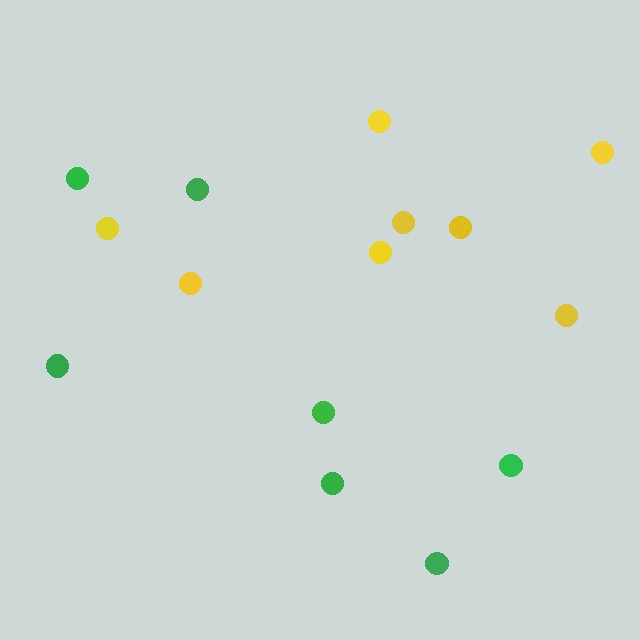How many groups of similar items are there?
There are 2 groups: one group of yellow circles (8) and one group of green circles (7).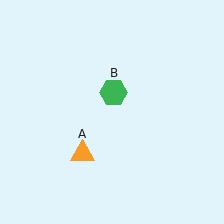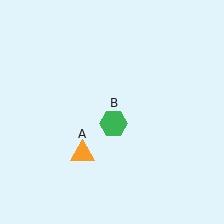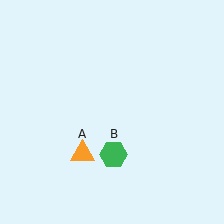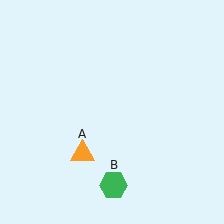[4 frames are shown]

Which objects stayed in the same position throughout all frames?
Orange triangle (object A) remained stationary.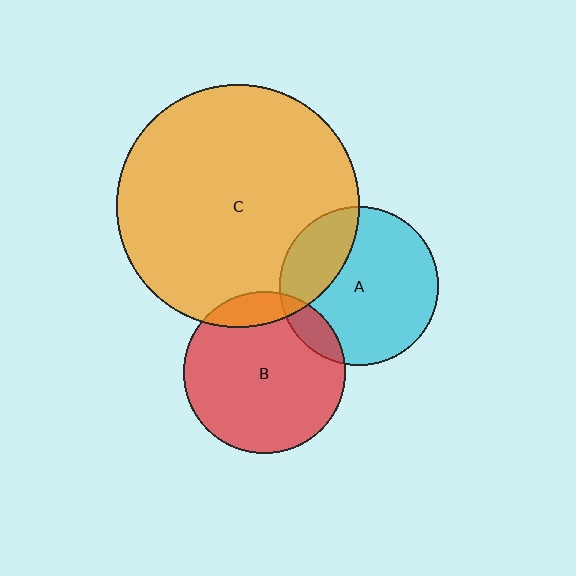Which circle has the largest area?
Circle C (orange).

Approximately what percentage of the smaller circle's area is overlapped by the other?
Approximately 10%.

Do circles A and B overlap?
Yes.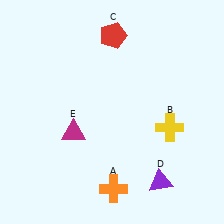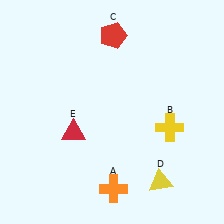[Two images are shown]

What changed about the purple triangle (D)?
In Image 1, D is purple. In Image 2, it changed to yellow.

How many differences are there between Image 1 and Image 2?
There are 2 differences between the two images.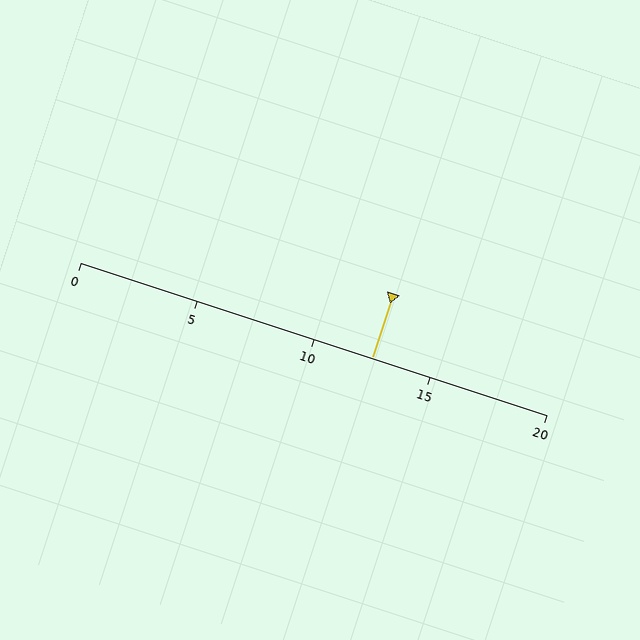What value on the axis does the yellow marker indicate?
The marker indicates approximately 12.5.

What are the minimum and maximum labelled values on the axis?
The axis runs from 0 to 20.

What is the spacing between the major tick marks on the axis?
The major ticks are spaced 5 apart.